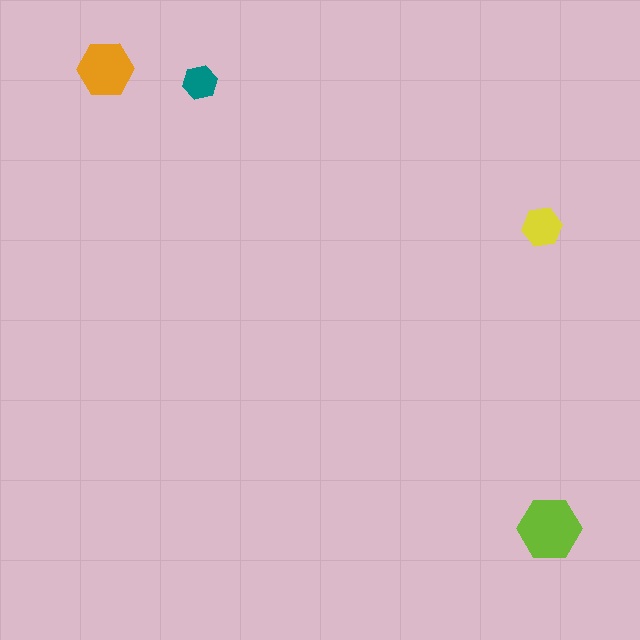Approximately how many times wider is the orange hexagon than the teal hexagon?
About 1.5 times wider.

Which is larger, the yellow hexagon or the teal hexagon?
The yellow one.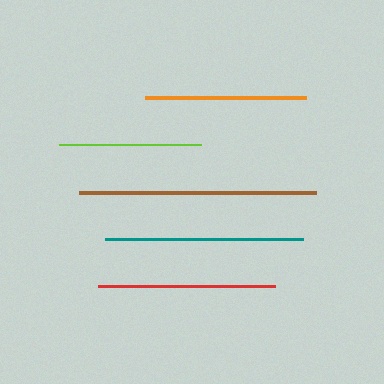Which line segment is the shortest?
The lime line is the shortest at approximately 141 pixels.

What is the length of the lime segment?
The lime segment is approximately 141 pixels long.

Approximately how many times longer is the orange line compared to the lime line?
The orange line is approximately 1.1 times the length of the lime line.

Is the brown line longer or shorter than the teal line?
The brown line is longer than the teal line.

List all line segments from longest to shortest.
From longest to shortest: brown, teal, red, orange, lime.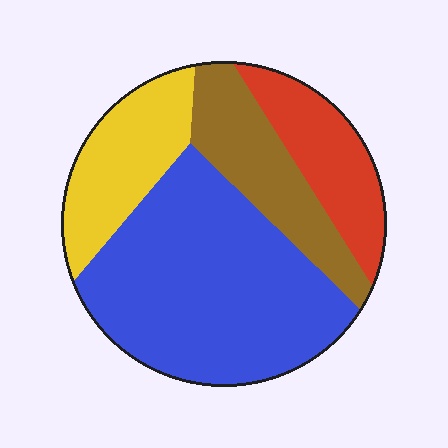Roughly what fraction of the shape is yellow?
Yellow takes up about one sixth (1/6) of the shape.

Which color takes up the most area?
Blue, at roughly 50%.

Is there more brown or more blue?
Blue.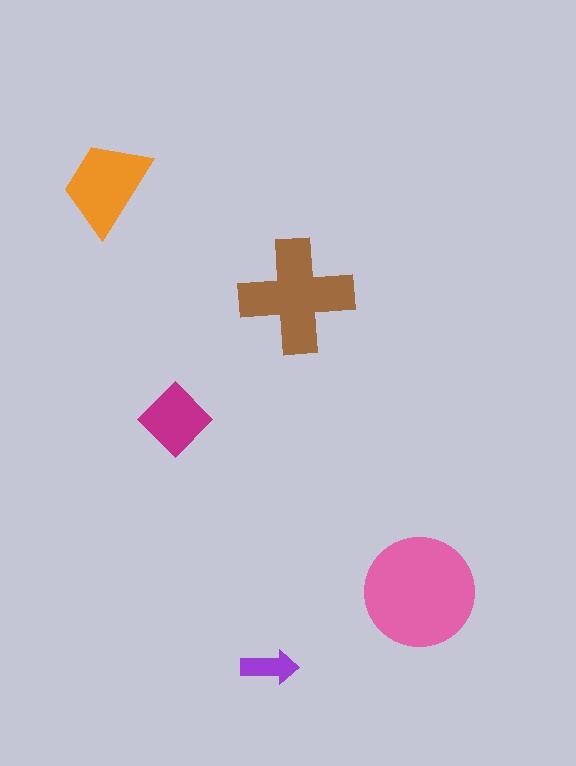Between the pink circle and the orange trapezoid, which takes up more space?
The pink circle.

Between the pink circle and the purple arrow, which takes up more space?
The pink circle.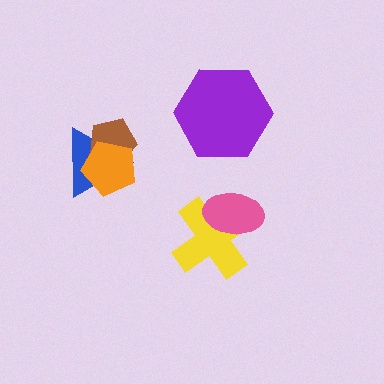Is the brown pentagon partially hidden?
Yes, it is partially covered by another shape.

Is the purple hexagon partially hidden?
No, no other shape covers it.